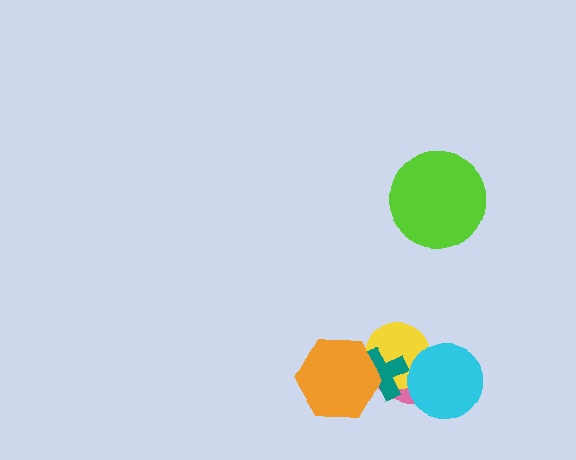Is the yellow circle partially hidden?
Yes, it is partially covered by another shape.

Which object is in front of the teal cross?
The orange hexagon is in front of the teal cross.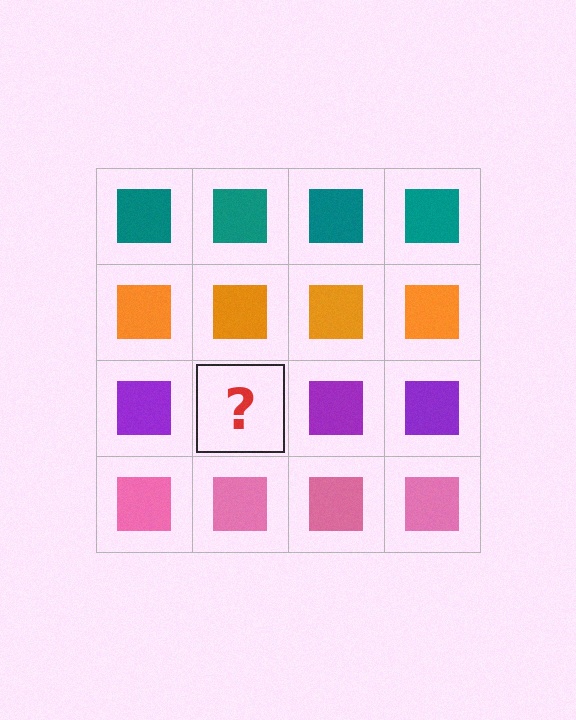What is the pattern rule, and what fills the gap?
The rule is that each row has a consistent color. The gap should be filled with a purple square.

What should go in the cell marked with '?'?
The missing cell should contain a purple square.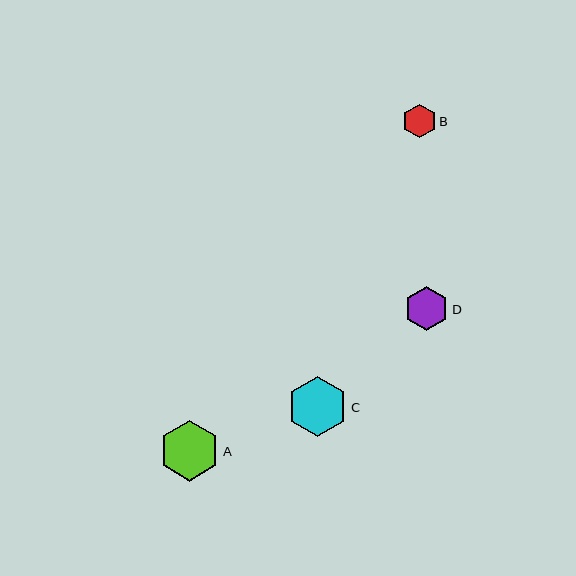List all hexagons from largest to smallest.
From largest to smallest: A, C, D, B.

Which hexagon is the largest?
Hexagon A is the largest with a size of approximately 61 pixels.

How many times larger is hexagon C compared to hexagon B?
Hexagon C is approximately 1.8 times the size of hexagon B.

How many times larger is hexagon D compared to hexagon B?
Hexagon D is approximately 1.3 times the size of hexagon B.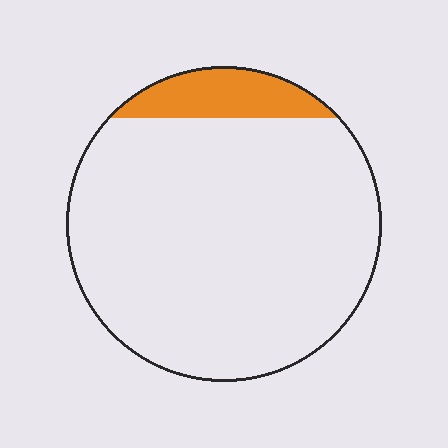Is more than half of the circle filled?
No.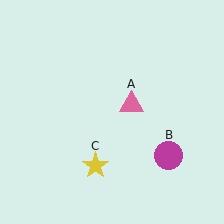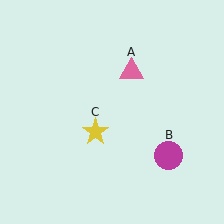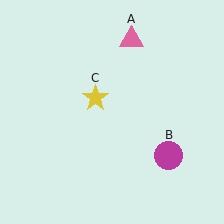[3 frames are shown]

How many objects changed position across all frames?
2 objects changed position: pink triangle (object A), yellow star (object C).